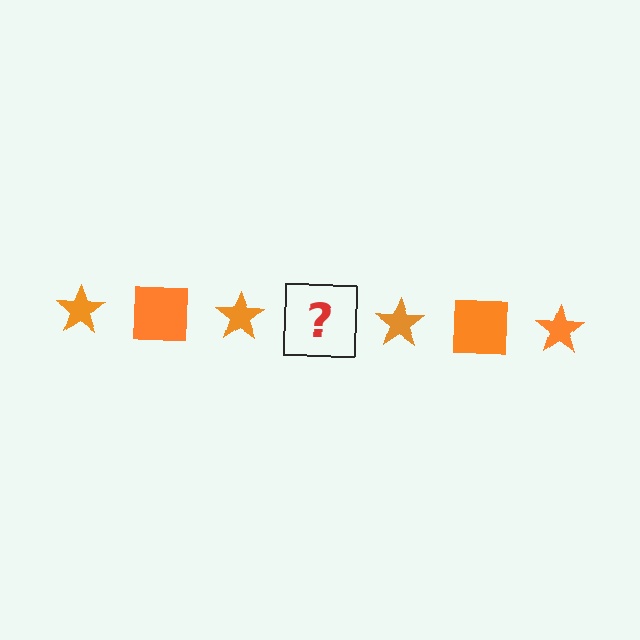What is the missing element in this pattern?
The missing element is an orange square.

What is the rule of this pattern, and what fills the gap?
The rule is that the pattern cycles through star, square shapes in orange. The gap should be filled with an orange square.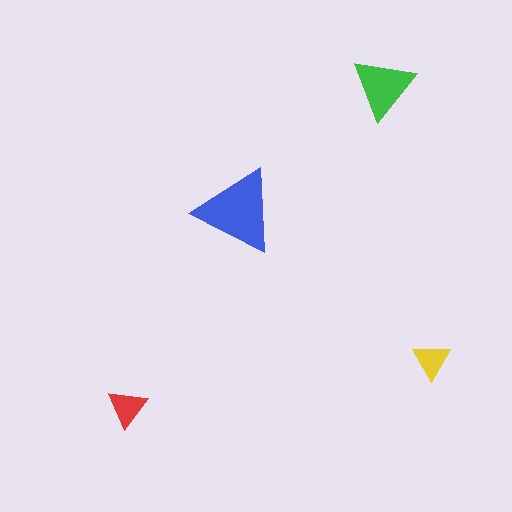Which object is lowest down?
The red triangle is bottommost.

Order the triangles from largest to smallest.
the blue one, the green one, the red one, the yellow one.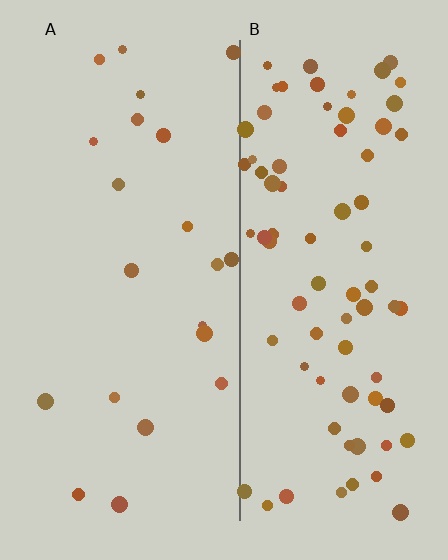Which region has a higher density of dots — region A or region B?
B (the right).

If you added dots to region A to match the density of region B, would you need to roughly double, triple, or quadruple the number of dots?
Approximately quadruple.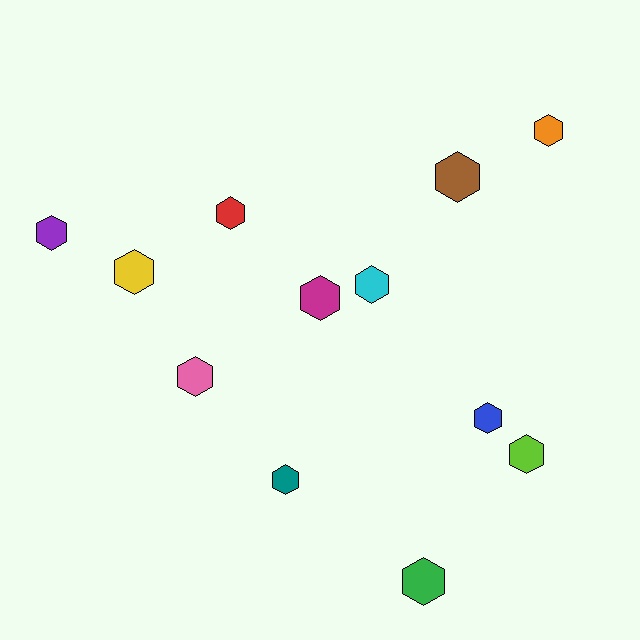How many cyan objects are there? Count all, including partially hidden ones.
There is 1 cyan object.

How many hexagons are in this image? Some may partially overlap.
There are 12 hexagons.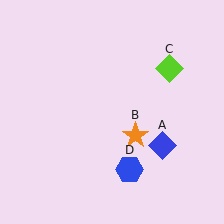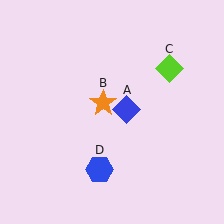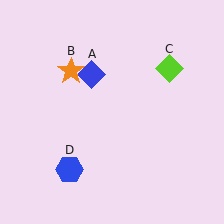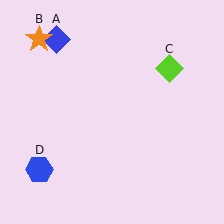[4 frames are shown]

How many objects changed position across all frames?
3 objects changed position: blue diamond (object A), orange star (object B), blue hexagon (object D).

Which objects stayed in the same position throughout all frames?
Lime diamond (object C) remained stationary.